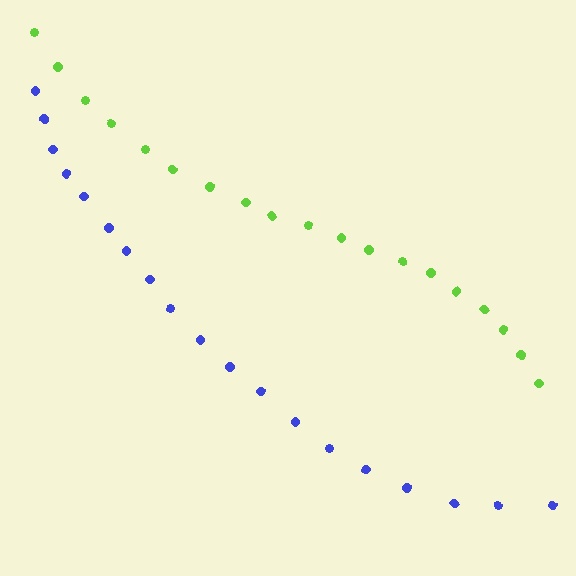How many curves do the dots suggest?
There are 2 distinct paths.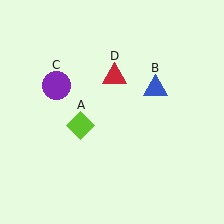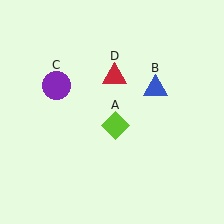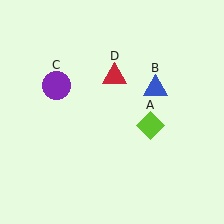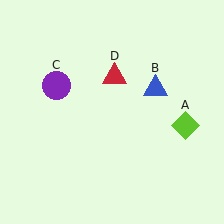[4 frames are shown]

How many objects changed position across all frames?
1 object changed position: lime diamond (object A).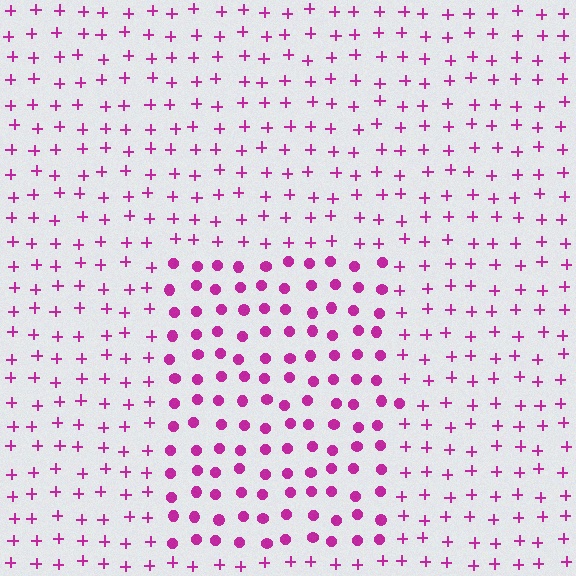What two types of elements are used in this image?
The image uses circles inside the rectangle region and plus signs outside it.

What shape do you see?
I see a rectangle.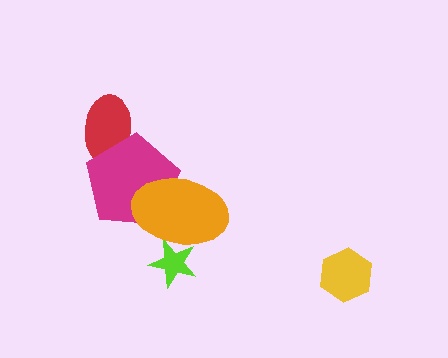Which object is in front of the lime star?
The orange ellipse is in front of the lime star.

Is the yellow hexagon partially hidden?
No, no other shape covers it.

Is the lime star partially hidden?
Yes, it is partially covered by another shape.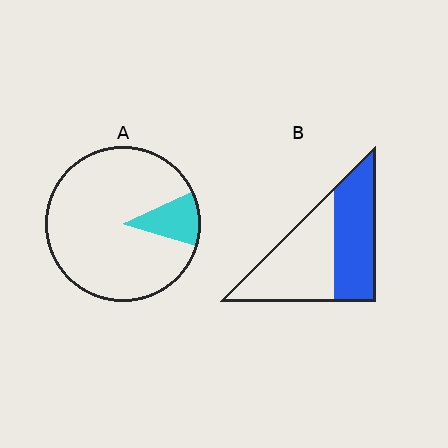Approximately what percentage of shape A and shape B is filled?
A is approximately 10% and B is approximately 45%.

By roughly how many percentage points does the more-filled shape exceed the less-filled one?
By roughly 35 percentage points (B over A).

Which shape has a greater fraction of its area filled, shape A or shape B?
Shape B.